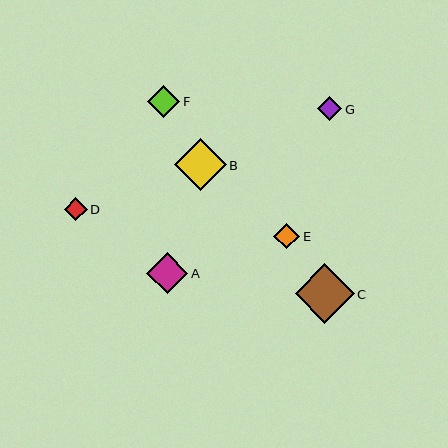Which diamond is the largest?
Diamond C is the largest with a size of approximately 59 pixels.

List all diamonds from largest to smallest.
From largest to smallest: C, B, A, F, E, G, D.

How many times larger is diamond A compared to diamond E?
Diamond A is approximately 1.6 times the size of diamond E.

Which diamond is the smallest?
Diamond D is the smallest with a size of approximately 23 pixels.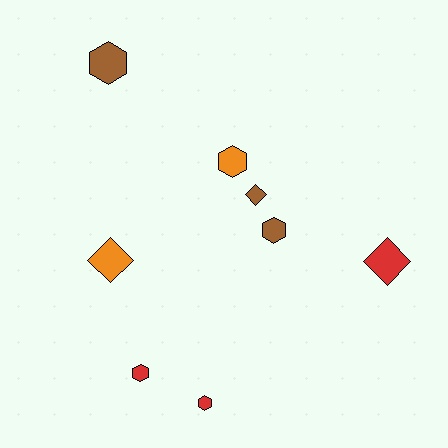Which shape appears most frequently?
Hexagon, with 5 objects.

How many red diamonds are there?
There is 1 red diamond.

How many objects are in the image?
There are 8 objects.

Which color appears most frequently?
Red, with 3 objects.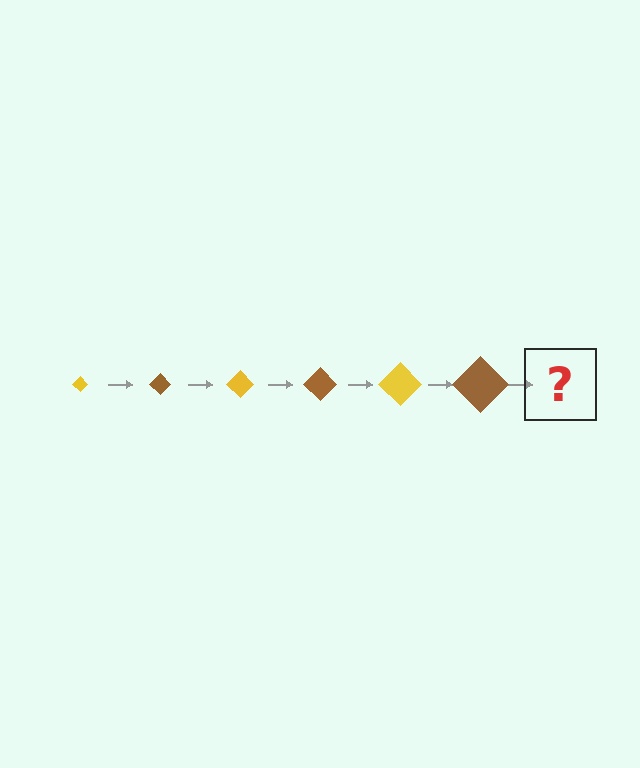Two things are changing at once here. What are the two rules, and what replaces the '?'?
The two rules are that the diamond grows larger each step and the color cycles through yellow and brown. The '?' should be a yellow diamond, larger than the previous one.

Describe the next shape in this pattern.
It should be a yellow diamond, larger than the previous one.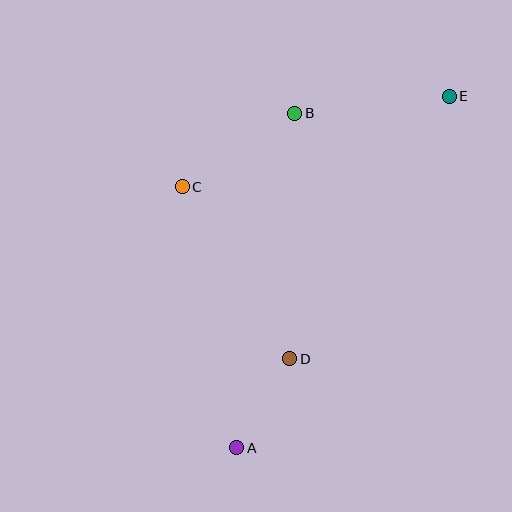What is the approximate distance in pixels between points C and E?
The distance between C and E is approximately 282 pixels.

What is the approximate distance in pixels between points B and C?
The distance between B and C is approximately 134 pixels.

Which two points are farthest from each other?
Points A and E are farthest from each other.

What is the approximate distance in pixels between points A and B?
The distance between A and B is approximately 339 pixels.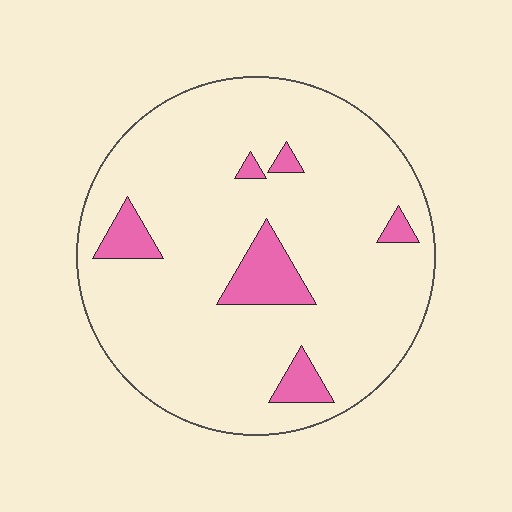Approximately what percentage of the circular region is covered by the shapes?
Approximately 10%.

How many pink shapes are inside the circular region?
6.